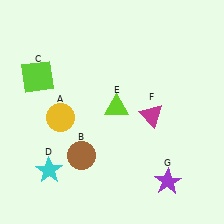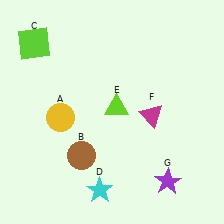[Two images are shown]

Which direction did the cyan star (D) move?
The cyan star (D) moved right.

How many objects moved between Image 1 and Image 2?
2 objects moved between the two images.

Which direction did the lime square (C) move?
The lime square (C) moved up.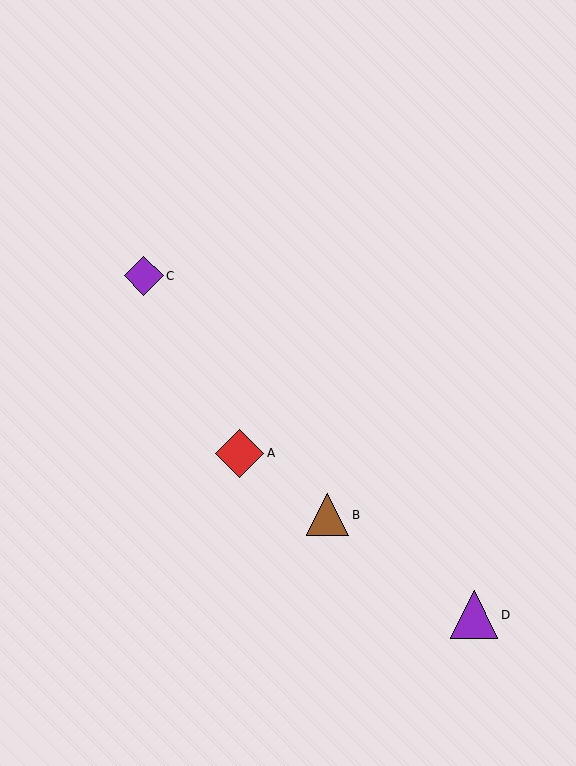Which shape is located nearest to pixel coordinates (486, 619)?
The purple triangle (labeled D) at (474, 615) is nearest to that location.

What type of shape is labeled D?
Shape D is a purple triangle.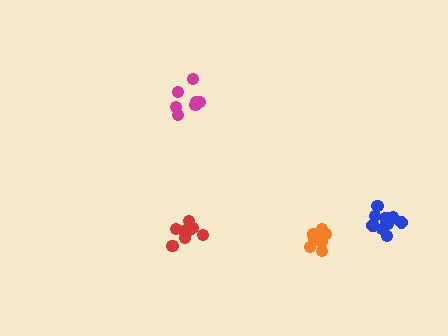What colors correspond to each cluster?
The clusters are colored: magenta, blue, red, orange.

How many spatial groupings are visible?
There are 4 spatial groupings.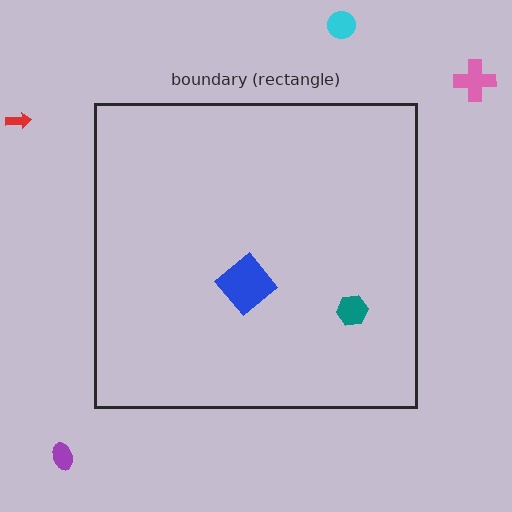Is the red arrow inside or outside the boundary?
Outside.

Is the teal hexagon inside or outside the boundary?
Inside.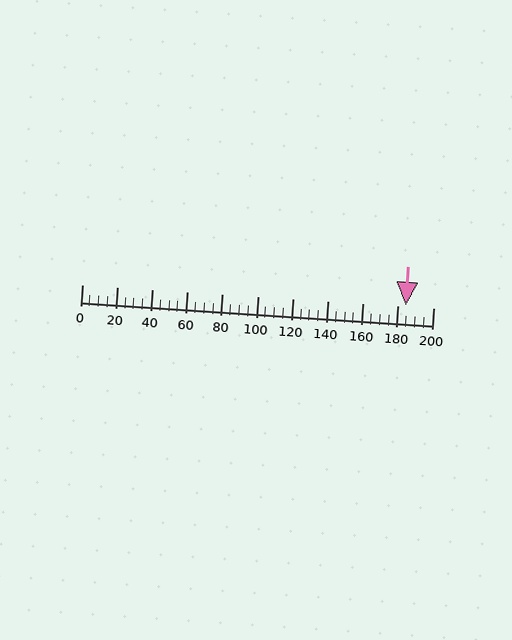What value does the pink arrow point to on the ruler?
The pink arrow points to approximately 184.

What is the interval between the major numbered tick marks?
The major tick marks are spaced 20 units apart.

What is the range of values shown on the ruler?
The ruler shows values from 0 to 200.